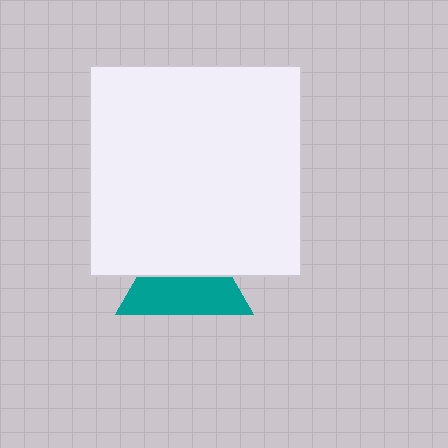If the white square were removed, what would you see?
You would see the complete teal triangle.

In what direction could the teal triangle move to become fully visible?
The teal triangle could move down. That would shift it out from behind the white square entirely.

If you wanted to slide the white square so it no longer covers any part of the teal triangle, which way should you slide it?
Slide it up — that is the most direct way to separate the two shapes.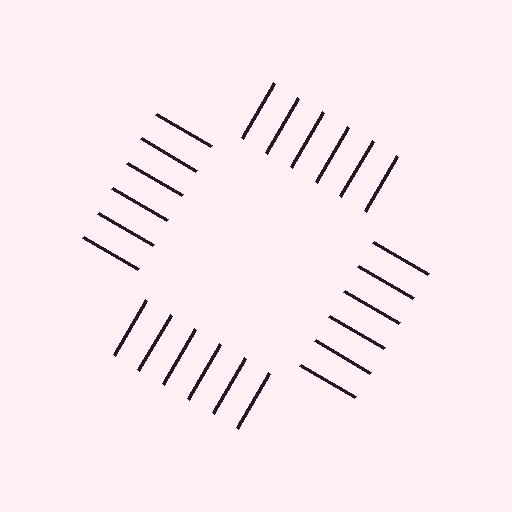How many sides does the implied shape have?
4 sides — the line-ends trace a square.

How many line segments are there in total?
24 — 6 along each of the 4 edges.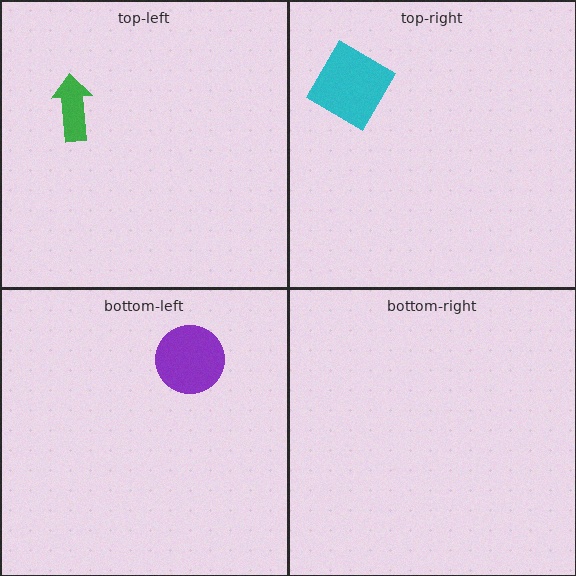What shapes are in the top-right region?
The cyan diamond.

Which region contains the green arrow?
The top-left region.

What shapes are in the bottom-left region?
The purple circle.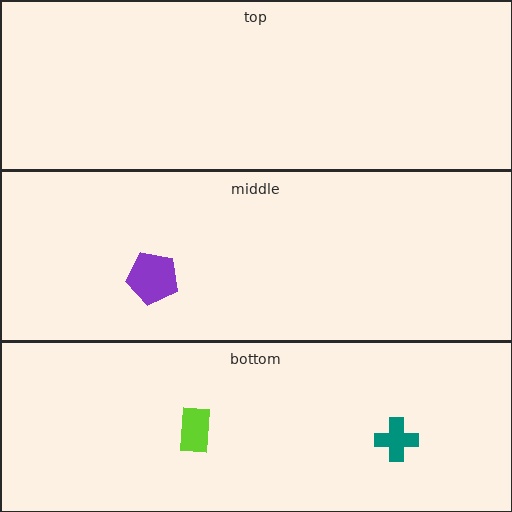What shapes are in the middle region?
The purple pentagon.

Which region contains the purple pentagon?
The middle region.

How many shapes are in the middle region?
1.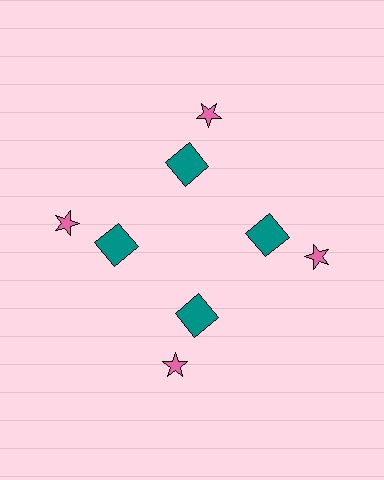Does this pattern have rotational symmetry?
Yes, this pattern has 4-fold rotational symmetry. It looks the same after rotating 90 degrees around the center.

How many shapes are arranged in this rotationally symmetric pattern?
There are 8 shapes, arranged in 4 groups of 2.